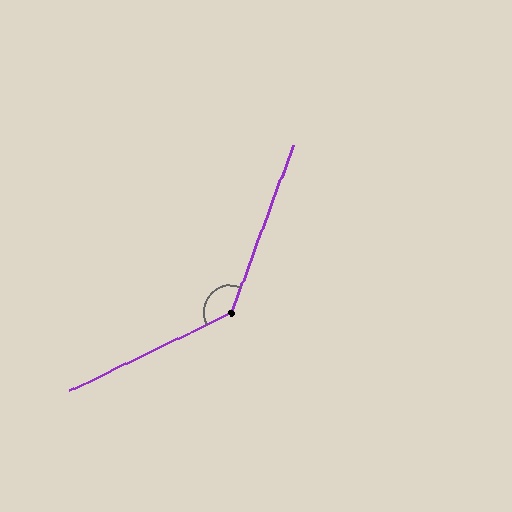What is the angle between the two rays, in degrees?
Approximately 136 degrees.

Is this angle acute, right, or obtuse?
It is obtuse.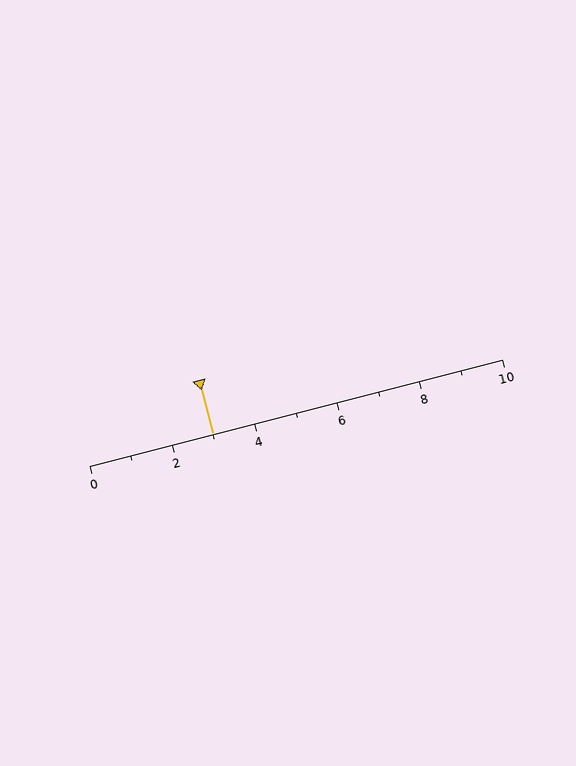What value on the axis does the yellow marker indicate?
The marker indicates approximately 3.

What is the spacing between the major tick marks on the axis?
The major ticks are spaced 2 apart.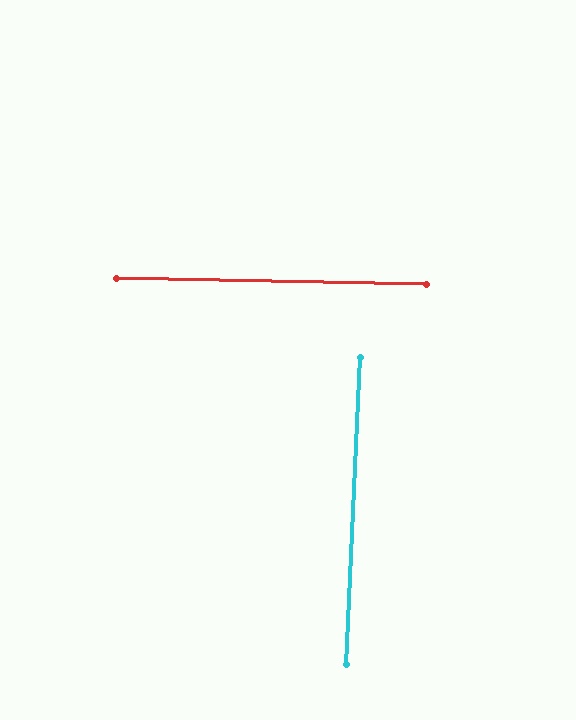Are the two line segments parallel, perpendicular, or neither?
Perpendicular — they meet at approximately 89°.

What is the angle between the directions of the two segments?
Approximately 89 degrees.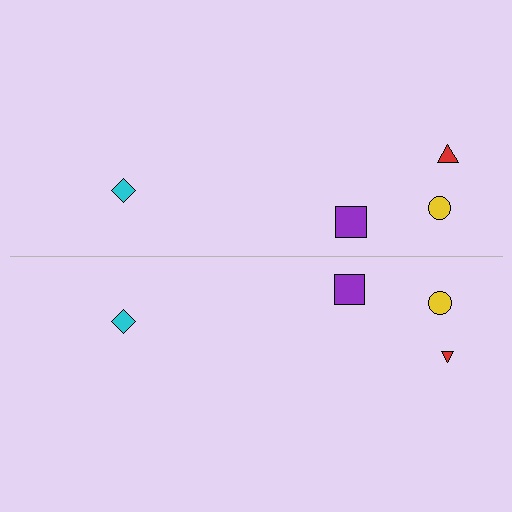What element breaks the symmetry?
The red triangle on the bottom side has a different size than its mirror counterpart.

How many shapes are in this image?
There are 8 shapes in this image.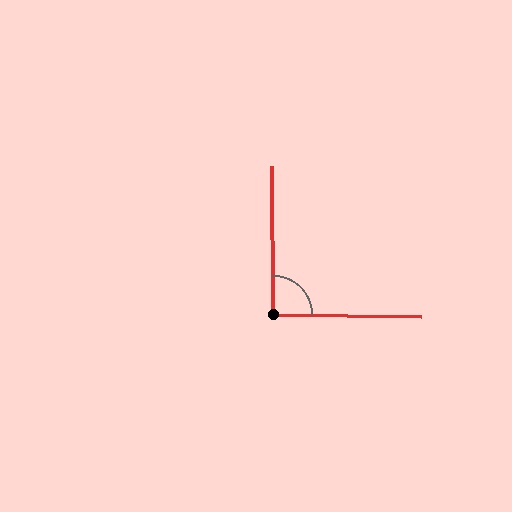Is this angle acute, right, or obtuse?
It is approximately a right angle.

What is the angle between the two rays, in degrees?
Approximately 91 degrees.